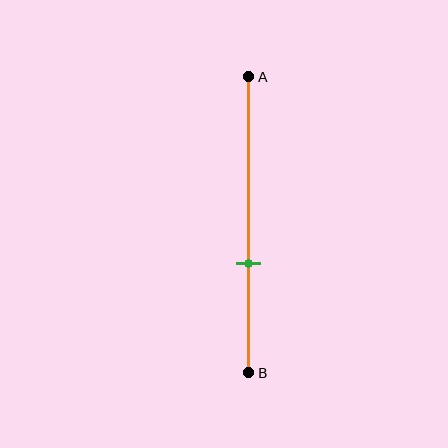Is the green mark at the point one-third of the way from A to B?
No, the mark is at about 65% from A, not at the 33% one-third point.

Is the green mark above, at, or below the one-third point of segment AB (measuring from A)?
The green mark is below the one-third point of segment AB.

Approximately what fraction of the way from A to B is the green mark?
The green mark is approximately 65% of the way from A to B.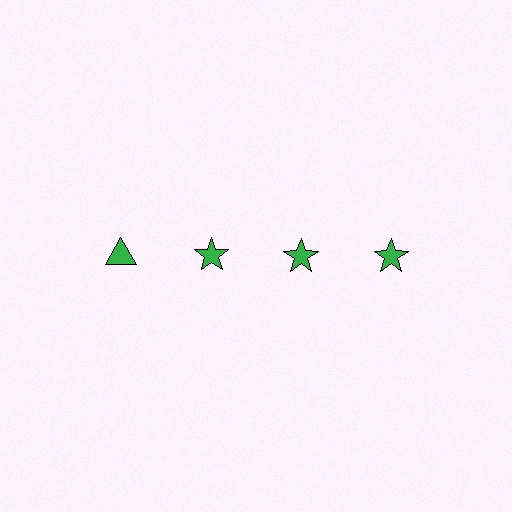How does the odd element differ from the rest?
It has a different shape: triangle instead of star.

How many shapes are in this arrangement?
There are 4 shapes arranged in a grid pattern.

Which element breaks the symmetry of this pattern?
The green triangle in the top row, leftmost column breaks the symmetry. All other shapes are green stars.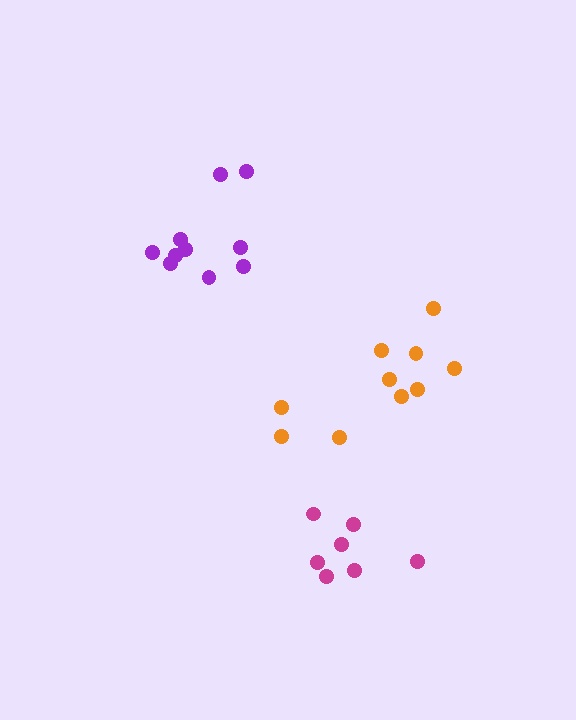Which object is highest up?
The purple cluster is topmost.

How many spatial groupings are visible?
There are 3 spatial groupings.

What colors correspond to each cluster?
The clusters are colored: magenta, purple, orange.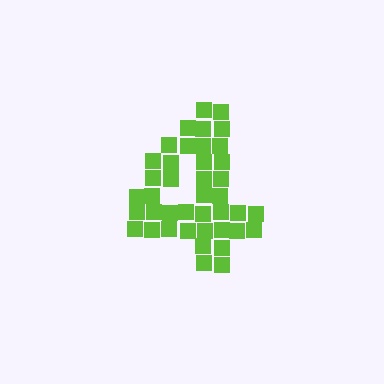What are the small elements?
The small elements are squares.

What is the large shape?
The large shape is the digit 4.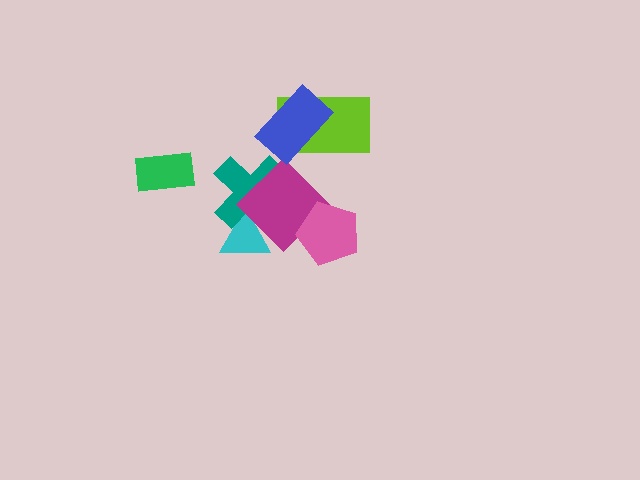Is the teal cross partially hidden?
Yes, it is partially covered by another shape.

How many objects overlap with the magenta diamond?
3 objects overlap with the magenta diamond.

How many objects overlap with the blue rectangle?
1 object overlaps with the blue rectangle.